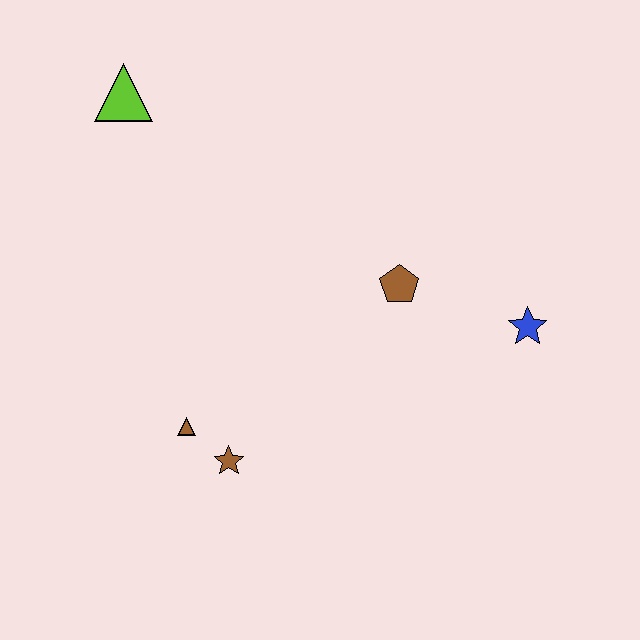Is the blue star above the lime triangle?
No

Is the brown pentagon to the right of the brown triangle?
Yes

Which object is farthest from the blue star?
The lime triangle is farthest from the blue star.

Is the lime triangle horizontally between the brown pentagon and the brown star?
No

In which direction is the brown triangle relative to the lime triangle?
The brown triangle is below the lime triangle.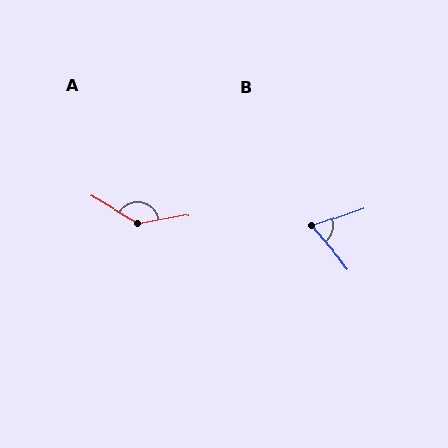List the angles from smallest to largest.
B (70°), A (139°).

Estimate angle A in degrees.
Approximately 139 degrees.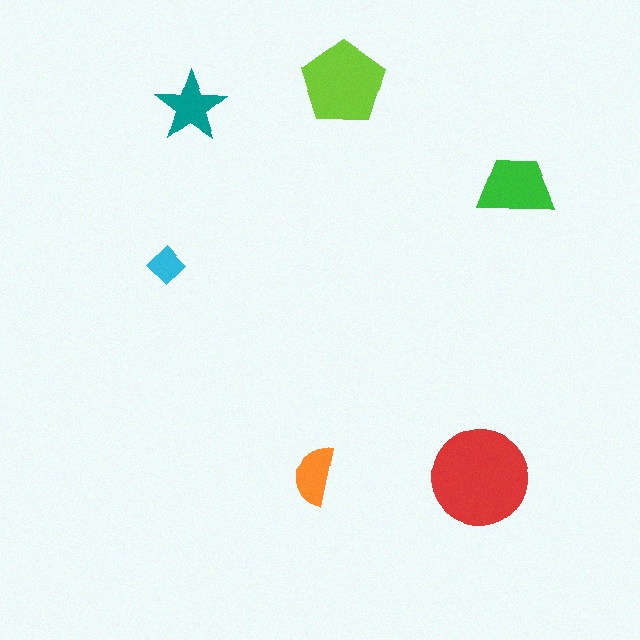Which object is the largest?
The red circle.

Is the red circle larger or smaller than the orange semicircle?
Larger.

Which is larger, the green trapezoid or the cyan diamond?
The green trapezoid.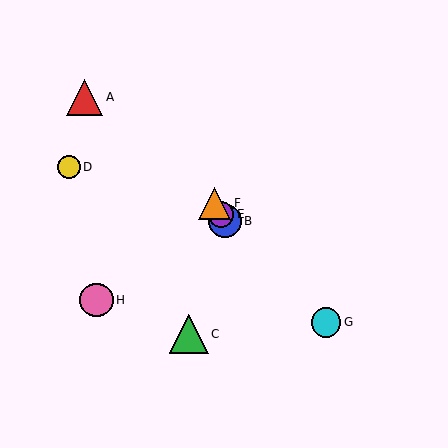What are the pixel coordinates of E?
Object E is at (221, 214).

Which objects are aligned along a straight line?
Objects B, E, F are aligned along a straight line.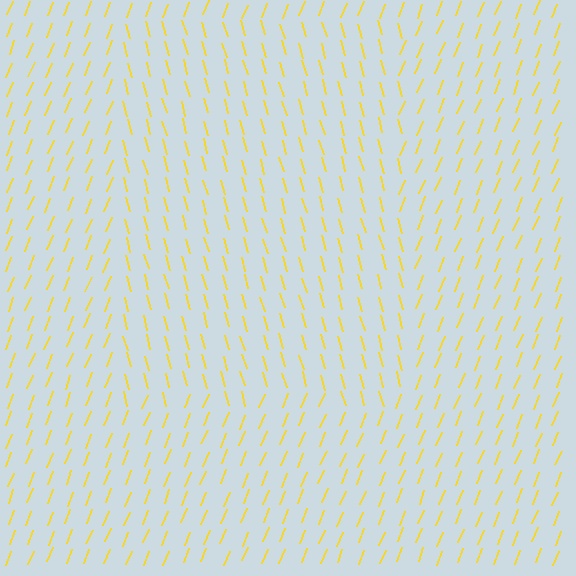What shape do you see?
I see a rectangle.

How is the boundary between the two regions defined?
The boundary is defined purely by a change in line orientation (approximately 37 degrees difference). All lines are the same color and thickness.